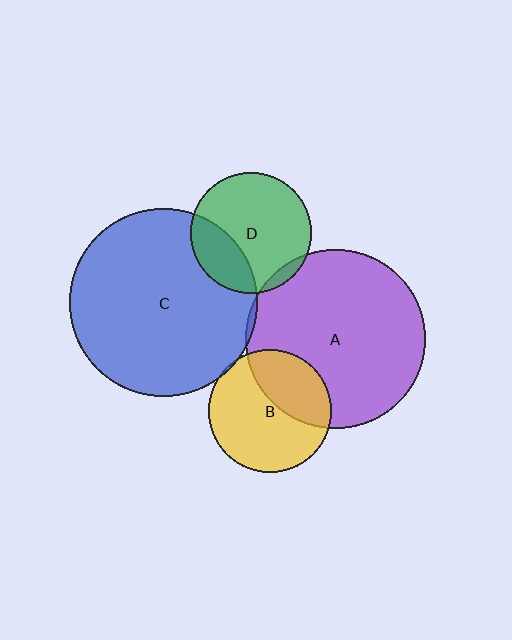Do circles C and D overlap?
Yes.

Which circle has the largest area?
Circle C (blue).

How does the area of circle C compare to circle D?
Approximately 2.4 times.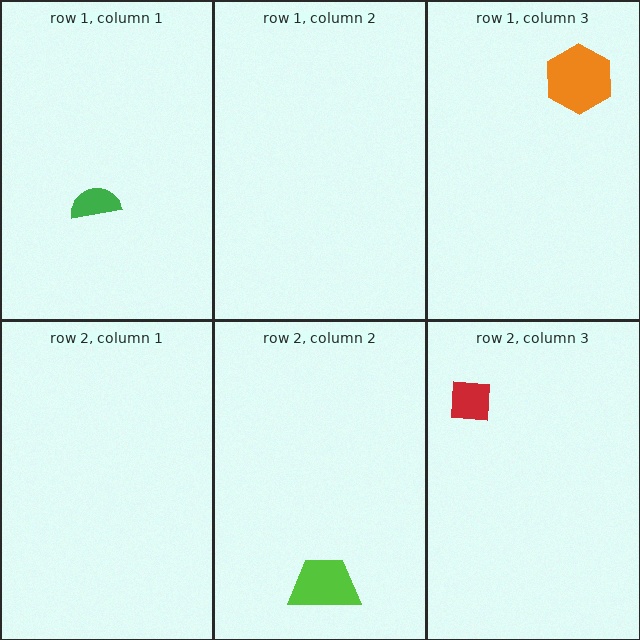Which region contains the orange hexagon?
The row 1, column 3 region.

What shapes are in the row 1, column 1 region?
The green semicircle.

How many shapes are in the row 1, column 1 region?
1.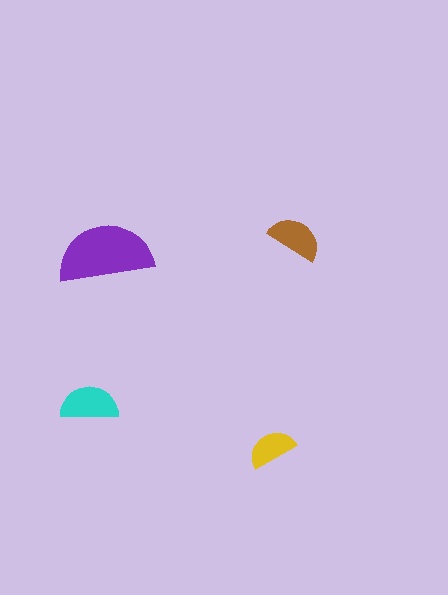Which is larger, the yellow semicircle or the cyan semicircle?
The cyan one.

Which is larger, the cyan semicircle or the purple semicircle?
The purple one.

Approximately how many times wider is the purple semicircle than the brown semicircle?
About 1.5 times wider.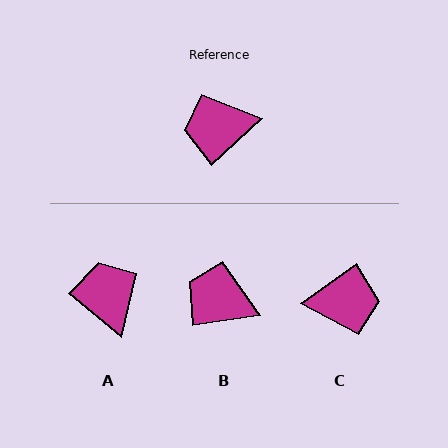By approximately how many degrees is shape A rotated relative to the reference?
Approximately 82 degrees clockwise.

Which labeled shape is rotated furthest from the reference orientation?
C, about 173 degrees away.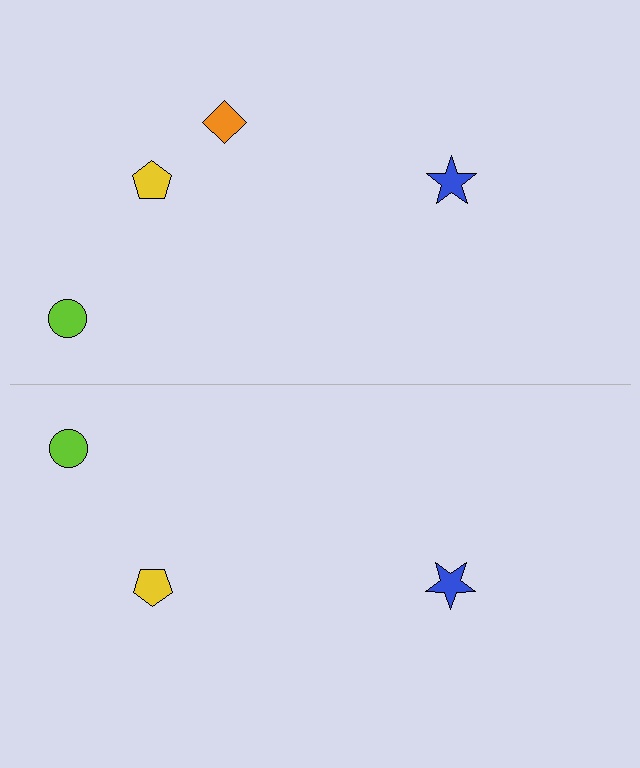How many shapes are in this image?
There are 7 shapes in this image.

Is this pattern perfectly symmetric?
No, the pattern is not perfectly symmetric. A orange diamond is missing from the bottom side.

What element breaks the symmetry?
A orange diamond is missing from the bottom side.